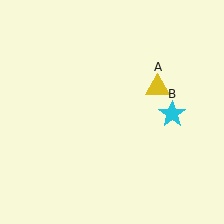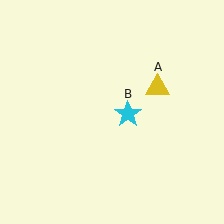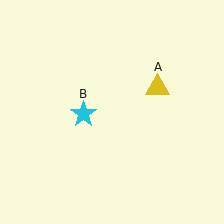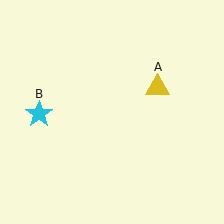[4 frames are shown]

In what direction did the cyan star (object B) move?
The cyan star (object B) moved left.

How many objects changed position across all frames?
1 object changed position: cyan star (object B).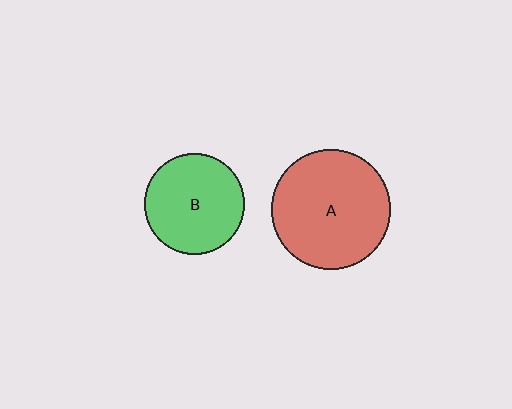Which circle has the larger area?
Circle A (red).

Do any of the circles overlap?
No, none of the circles overlap.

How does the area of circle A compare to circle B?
Approximately 1.4 times.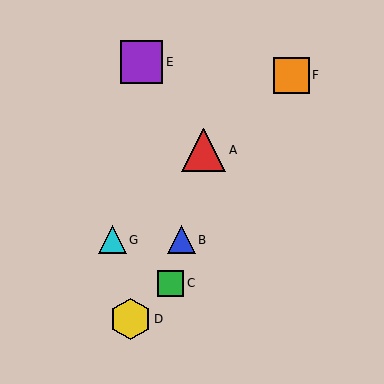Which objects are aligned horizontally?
Objects B, G are aligned horizontally.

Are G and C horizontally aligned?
No, G is at y≈240 and C is at y≈283.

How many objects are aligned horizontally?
2 objects (B, G) are aligned horizontally.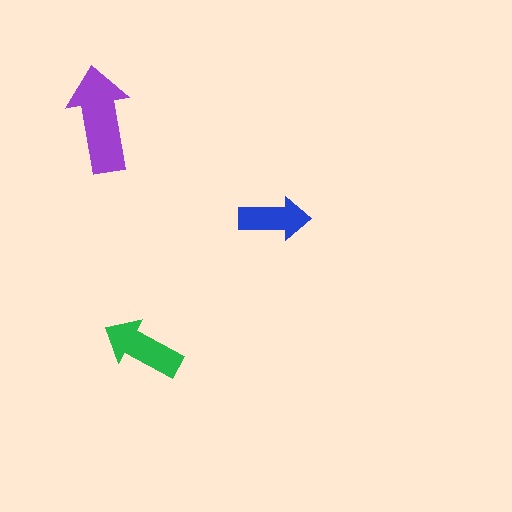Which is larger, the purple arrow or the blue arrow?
The purple one.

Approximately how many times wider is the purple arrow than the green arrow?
About 1.5 times wider.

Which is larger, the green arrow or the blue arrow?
The green one.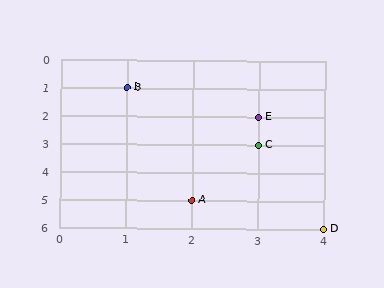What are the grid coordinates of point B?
Point B is at grid coordinates (1, 1).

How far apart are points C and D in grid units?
Points C and D are 1 column and 3 rows apart (about 3.2 grid units diagonally).